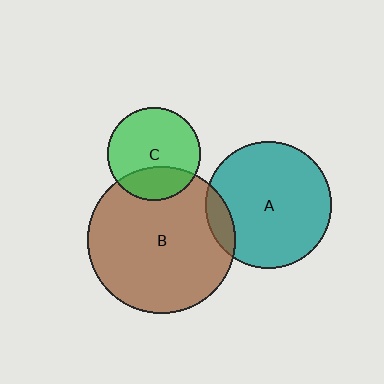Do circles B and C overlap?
Yes.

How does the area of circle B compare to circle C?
Approximately 2.5 times.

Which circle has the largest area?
Circle B (brown).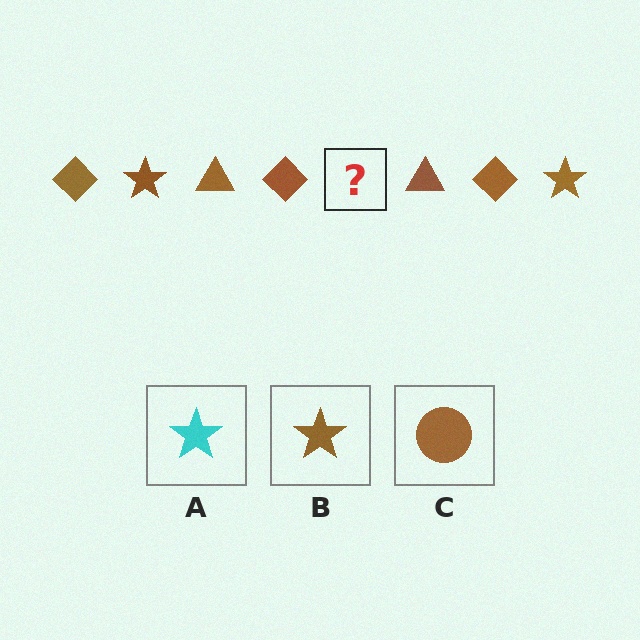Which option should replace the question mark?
Option B.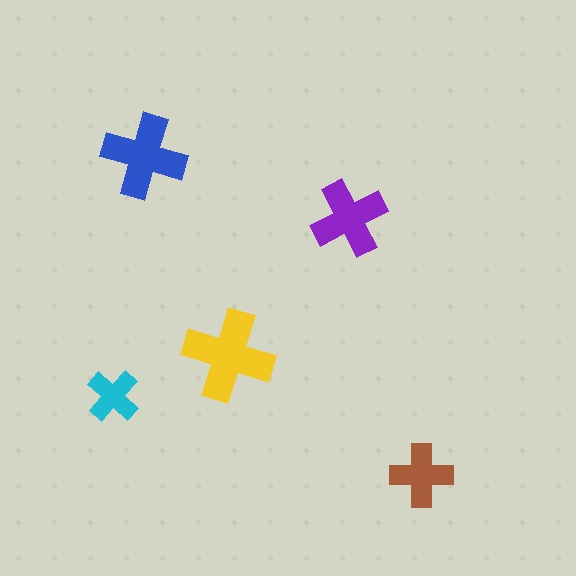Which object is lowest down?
The brown cross is bottommost.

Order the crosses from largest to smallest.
the yellow one, the blue one, the purple one, the brown one, the cyan one.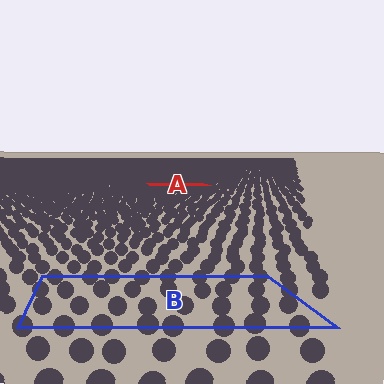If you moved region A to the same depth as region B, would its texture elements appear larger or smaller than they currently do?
They would appear larger. At a closer depth, the same texture elements are projected at a bigger on-screen size.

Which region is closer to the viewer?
Region B is closer. The texture elements there are larger and more spread out.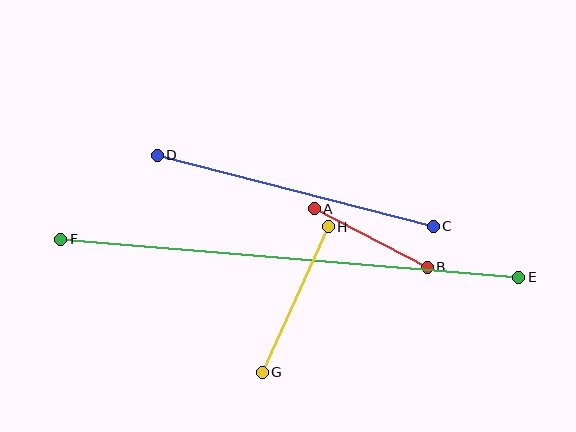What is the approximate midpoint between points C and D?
The midpoint is at approximately (295, 191) pixels.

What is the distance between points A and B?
The distance is approximately 127 pixels.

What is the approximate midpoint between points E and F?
The midpoint is at approximately (290, 258) pixels.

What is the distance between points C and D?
The distance is approximately 285 pixels.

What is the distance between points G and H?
The distance is approximately 160 pixels.